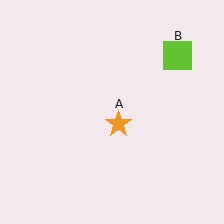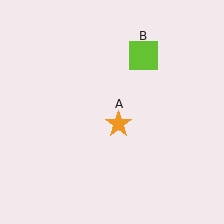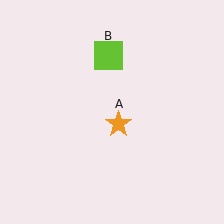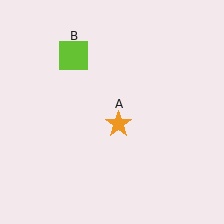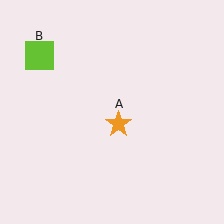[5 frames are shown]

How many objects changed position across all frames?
1 object changed position: lime square (object B).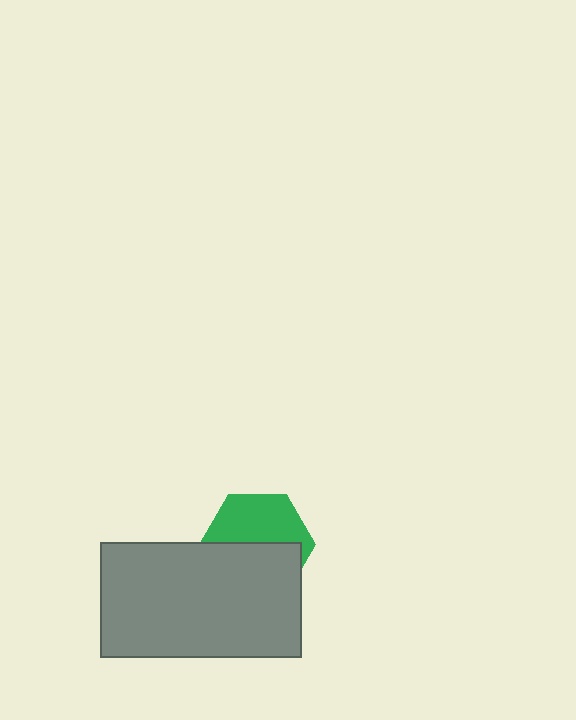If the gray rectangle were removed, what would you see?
You would see the complete green hexagon.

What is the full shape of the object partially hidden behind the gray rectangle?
The partially hidden object is a green hexagon.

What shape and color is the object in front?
The object in front is a gray rectangle.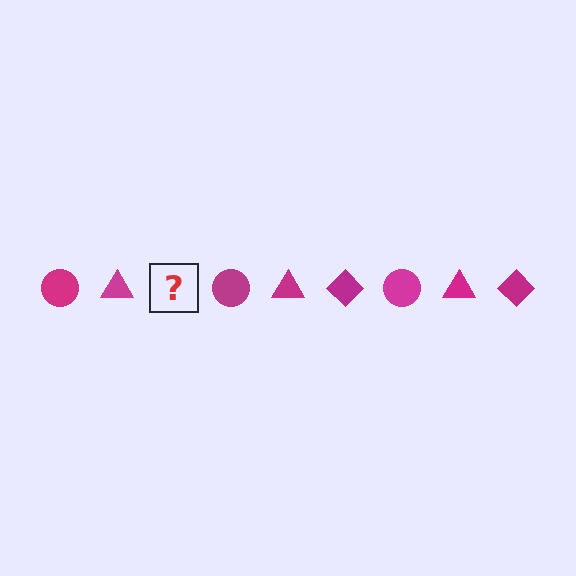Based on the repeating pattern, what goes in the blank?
The blank should be a magenta diamond.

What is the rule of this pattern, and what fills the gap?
The rule is that the pattern cycles through circle, triangle, diamond shapes in magenta. The gap should be filled with a magenta diamond.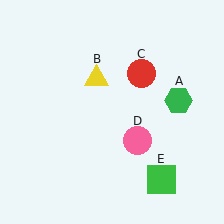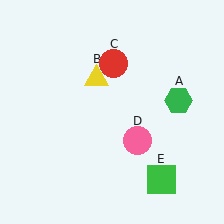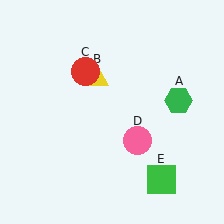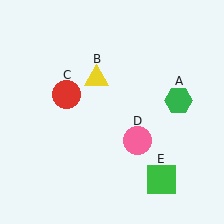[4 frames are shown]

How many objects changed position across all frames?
1 object changed position: red circle (object C).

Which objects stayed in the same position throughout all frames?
Green hexagon (object A) and yellow triangle (object B) and pink circle (object D) and green square (object E) remained stationary.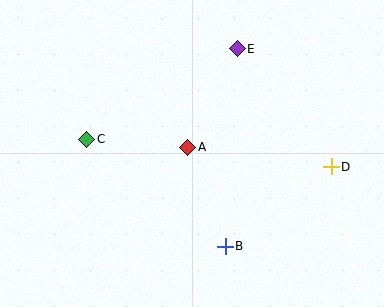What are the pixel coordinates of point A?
Point A is at (188, 147).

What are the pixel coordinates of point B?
Point B is at (225, 246).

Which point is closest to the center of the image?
Point A at (188, 147) is closest to the center.